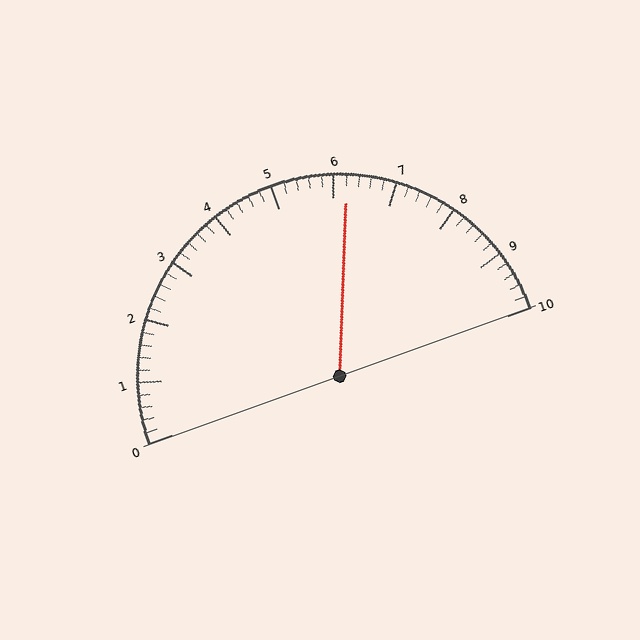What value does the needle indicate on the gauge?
The needle indicates approximately 6.2.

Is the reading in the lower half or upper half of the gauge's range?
The reading is in the upper half of the range (0 to 10).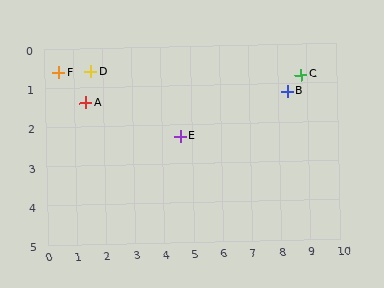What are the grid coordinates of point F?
Point F is at approximately (0.5, 0.6).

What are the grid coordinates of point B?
Point B is at approximately (8.3, 1.2).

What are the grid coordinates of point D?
Point D is at approximately (1.6, 0.6).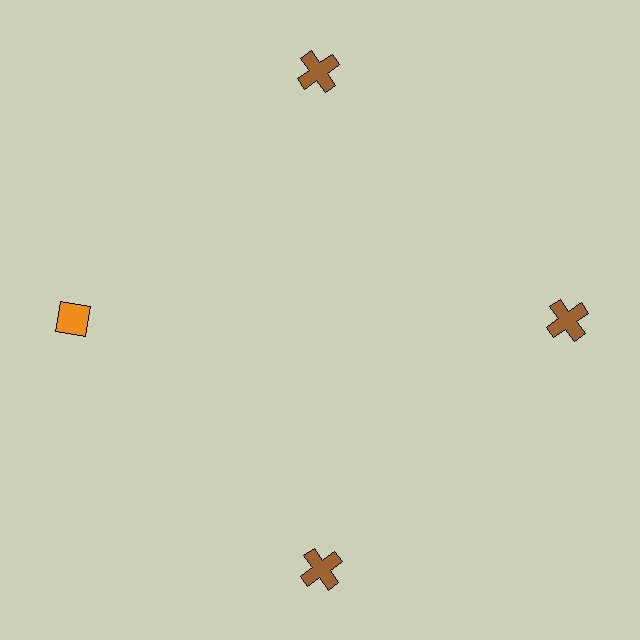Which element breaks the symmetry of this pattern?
The orange diamond at roughly the 9 o'clock position breaks the symmetry. All other shapes are brown crosses.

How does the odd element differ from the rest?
It differs in both color (orange instead of brown) and shape (diamond instead of cross).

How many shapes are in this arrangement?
There are 4 shapes arranged in a ring pattern.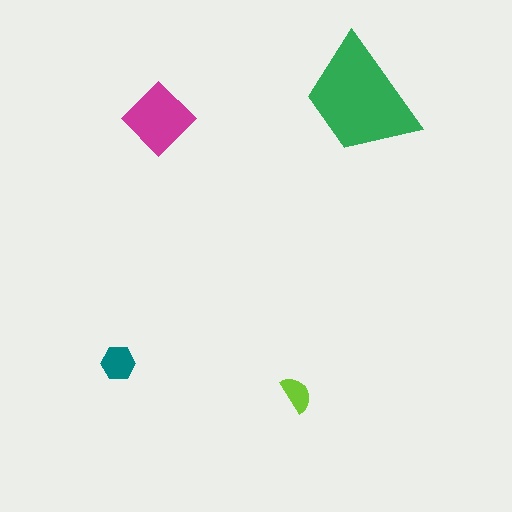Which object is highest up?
The green trapezoid is topmost.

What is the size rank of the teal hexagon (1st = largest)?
3rd.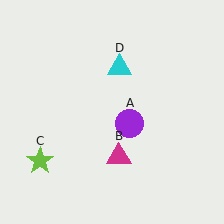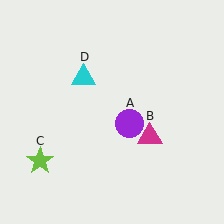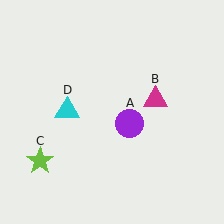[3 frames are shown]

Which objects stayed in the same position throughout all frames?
Purple circle (object A) and lime star (object C) remained stationary.